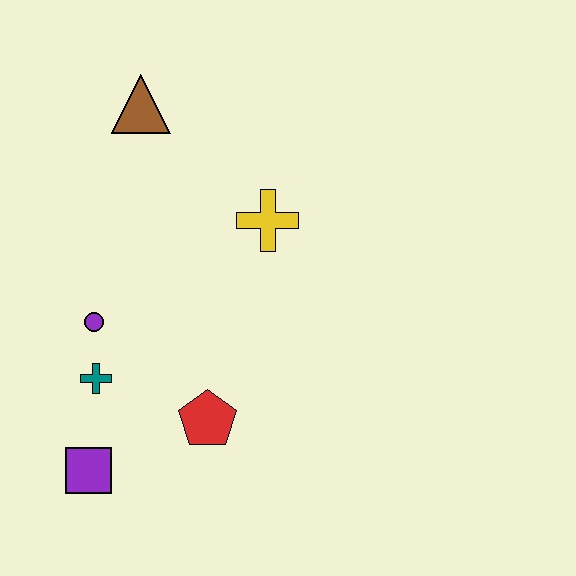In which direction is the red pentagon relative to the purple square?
The red pentagon is to the right of the purple square.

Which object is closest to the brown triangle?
The yellow cross is closest to the brown triangle.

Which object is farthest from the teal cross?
The brown triangle is farthest from the teal cross.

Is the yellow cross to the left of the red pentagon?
No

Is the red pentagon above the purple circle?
No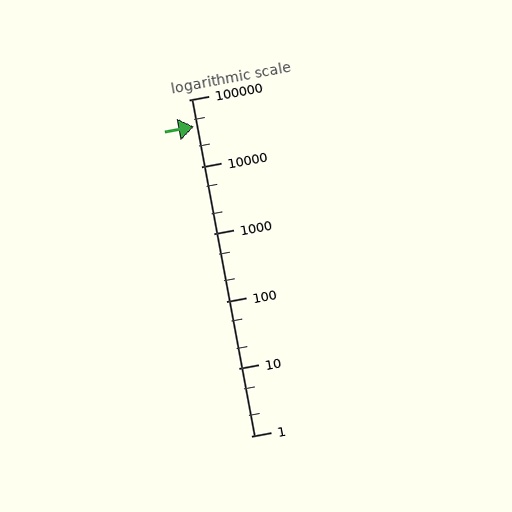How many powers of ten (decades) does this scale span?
The scale spans 5 decades, from 1 to 100000.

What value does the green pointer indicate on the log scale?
The pointer indicates approximately 39000.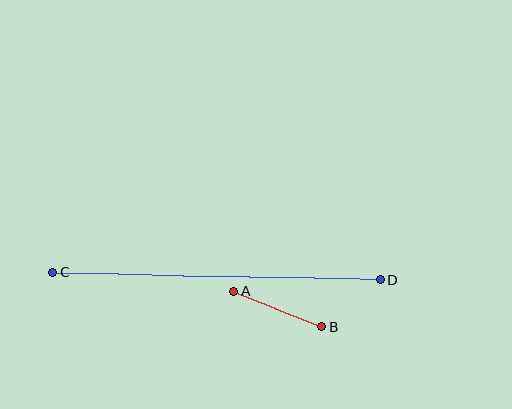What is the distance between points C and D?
The distance is approximately 328 pixels.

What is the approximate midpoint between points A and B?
The midpoint is at approximately (278, 309) pixels.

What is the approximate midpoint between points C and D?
The midpoint is at approximately (216, 276) pixels.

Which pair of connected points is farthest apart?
Points C and D are farthest apart.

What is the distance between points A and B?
The distance is approximately 96 pixels.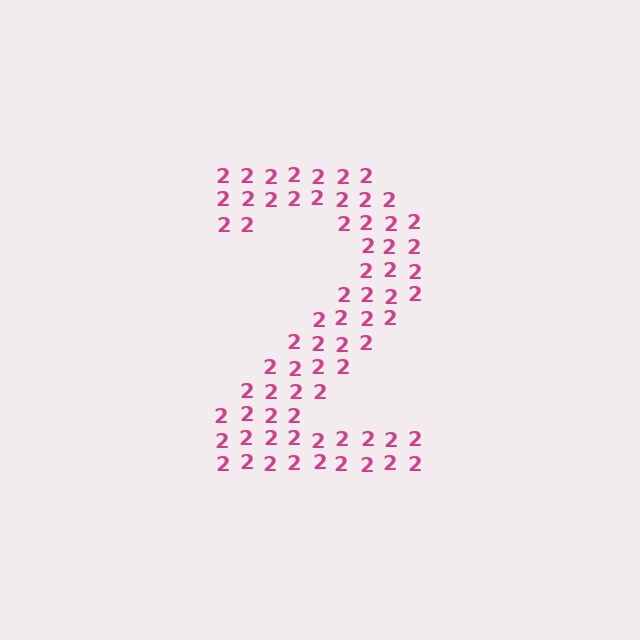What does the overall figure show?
The overall figure shows the digit 2.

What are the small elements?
The small elements are digit 2's.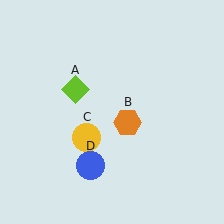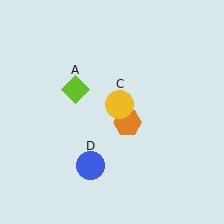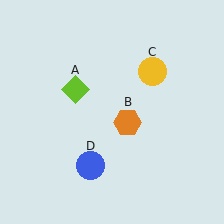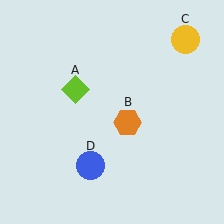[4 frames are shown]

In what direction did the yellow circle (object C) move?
The yellow circle (object C) moved up and to the right.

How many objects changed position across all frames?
1 object changed position: yellow circle (object C).